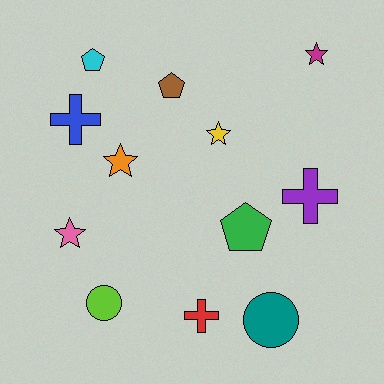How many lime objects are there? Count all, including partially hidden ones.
There is 1 lime object.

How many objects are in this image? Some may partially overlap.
There are 12 objects.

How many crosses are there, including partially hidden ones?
There are 3 crosses.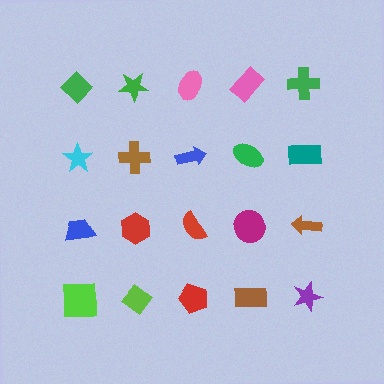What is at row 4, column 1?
A lime square.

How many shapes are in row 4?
5 shapes.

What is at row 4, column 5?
A purple star.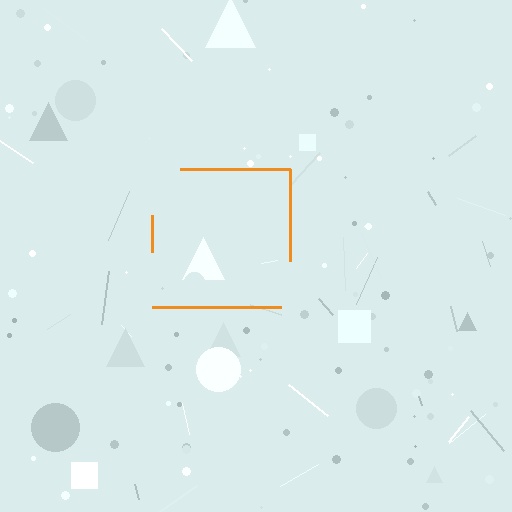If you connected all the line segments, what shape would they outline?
They would outline a square.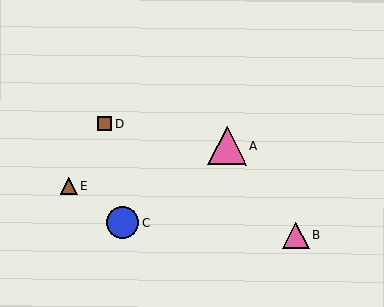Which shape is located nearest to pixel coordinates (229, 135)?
The pink triangle (labeled A) at (227, 146) is nearest to that location.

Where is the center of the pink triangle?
The center of the pink triangle is at (296, 235).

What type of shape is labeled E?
Shape E is a brown triangle.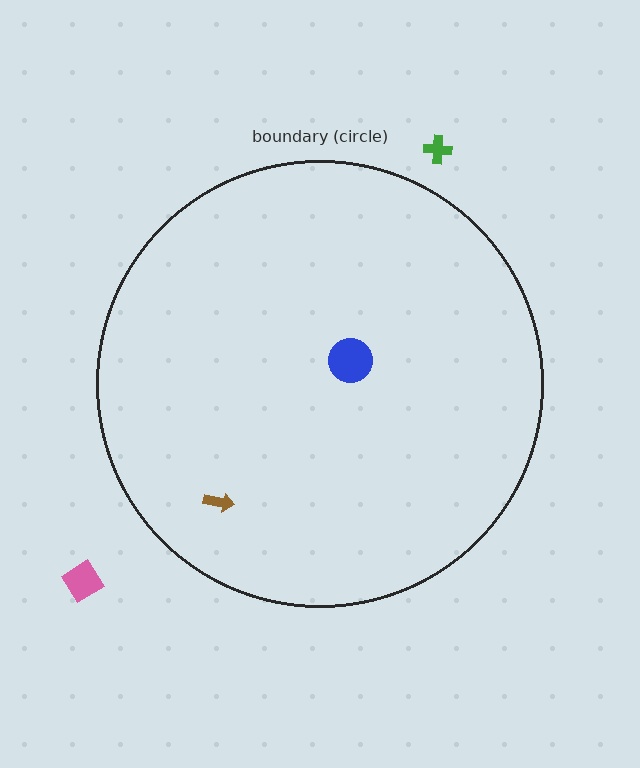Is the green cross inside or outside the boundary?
Outside.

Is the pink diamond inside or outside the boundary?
Outside.